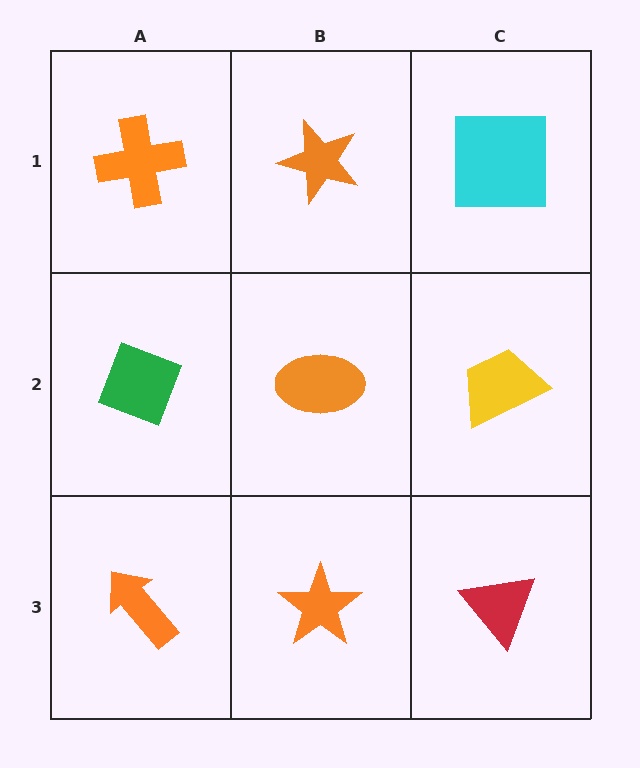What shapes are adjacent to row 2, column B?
An orange star (row 1, column B), an orange star (row 3, column B), a green diamond (row 2, column A), a yellow trapezoid (row 2, column C).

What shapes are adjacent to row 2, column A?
An orange cross (row 1, column A), an orange arrow (row 3, column A), an orange ellipse (row 2, column B).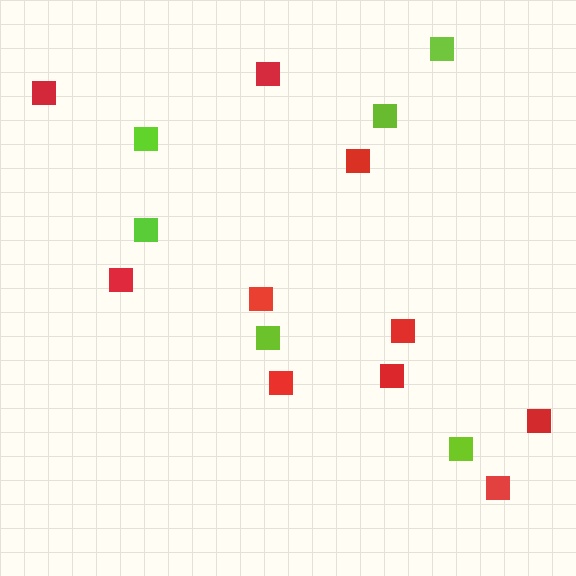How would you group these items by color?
There are 2 groups: one group of lime squares (6) and one group of red squares (10).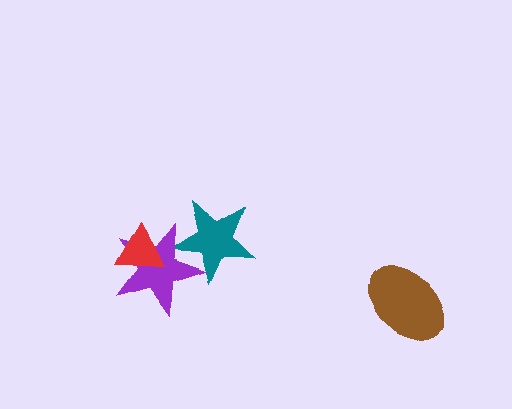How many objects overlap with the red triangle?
1 object overlaps with the red triangle.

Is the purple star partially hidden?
Yes, it is partially covered by another shape.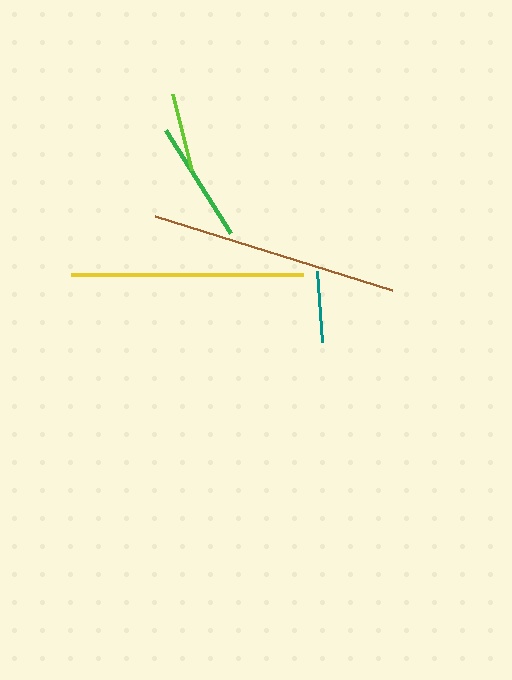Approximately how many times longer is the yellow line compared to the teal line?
The yellow line is approximately 3.2 times the length of the teal line.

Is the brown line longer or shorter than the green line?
The brown line is longer than the green line.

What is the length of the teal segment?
The teal segment is approximately 72 pixels long.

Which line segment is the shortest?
The teal line is the shortest at approximately 72 pixels.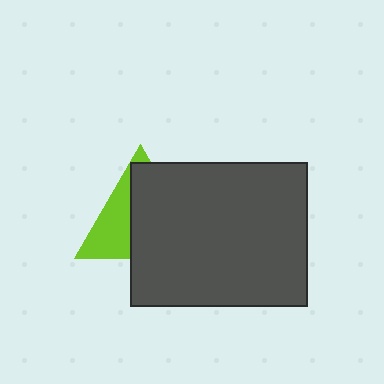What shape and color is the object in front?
The object in front is a dark gray rectangle.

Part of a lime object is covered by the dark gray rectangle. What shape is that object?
It is a triangle.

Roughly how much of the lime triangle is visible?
A small part of it is visible (roughly 38%).